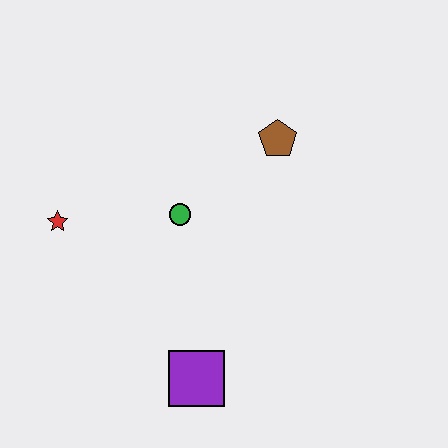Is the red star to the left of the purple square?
Yes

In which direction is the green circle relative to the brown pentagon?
The green circle is to the left of the brown pentagon.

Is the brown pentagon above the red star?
Yes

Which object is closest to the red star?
The green circle is closest to the red star.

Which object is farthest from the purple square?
The brown pentagon is farthest from the purple square.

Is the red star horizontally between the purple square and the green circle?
No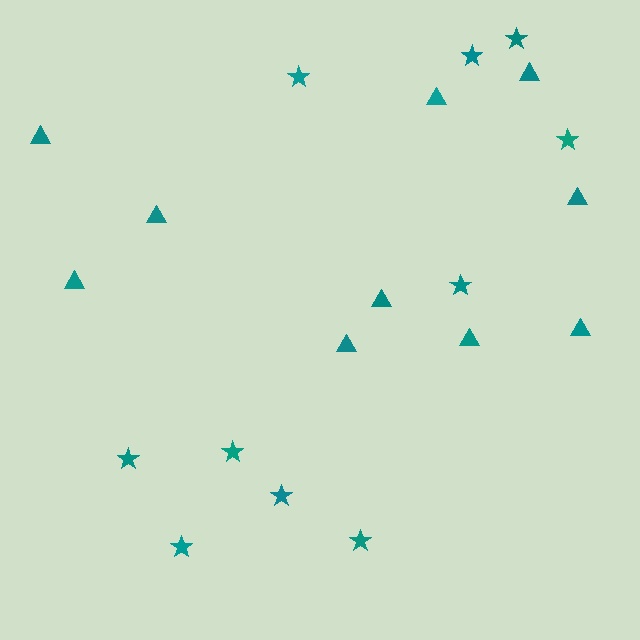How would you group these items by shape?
There are 2 groups: one group of stars (10) and one group of triangles (10).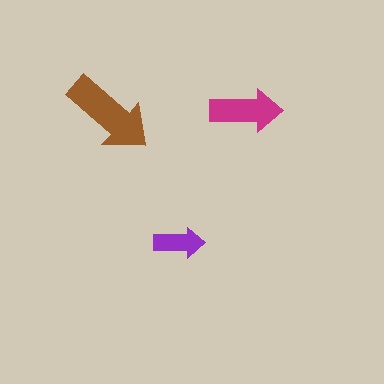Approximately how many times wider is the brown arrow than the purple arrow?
About 2 times wider.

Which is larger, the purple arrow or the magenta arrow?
The magenta one.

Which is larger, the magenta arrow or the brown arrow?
The brown one.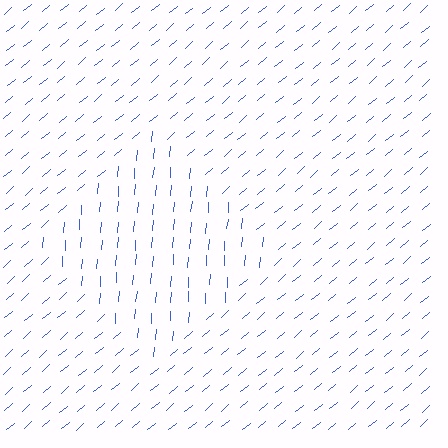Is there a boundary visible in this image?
Yes, there is a texture boundary formed by a change in line orientation.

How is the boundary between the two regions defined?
The boundary is defined purely by a change in line orientation (approximately 45 degrees difference). All lines are the same color and thickness.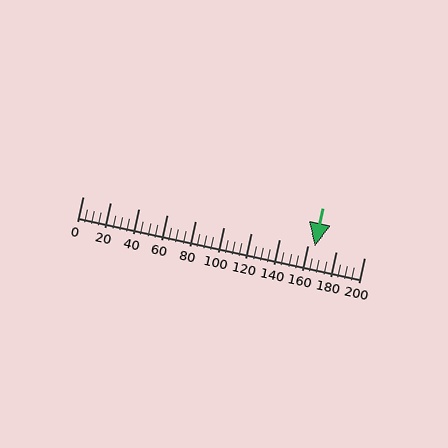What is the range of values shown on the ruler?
The ruler shows values from 0 to 200.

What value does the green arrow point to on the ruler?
The green arrow points to approximately 165.